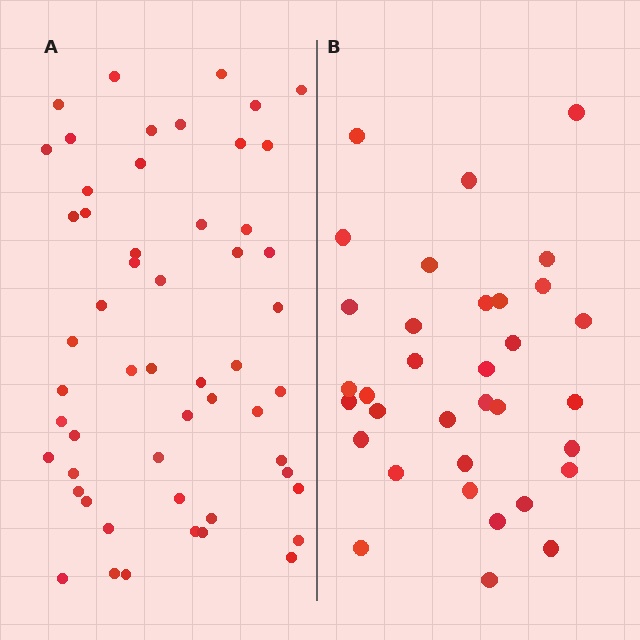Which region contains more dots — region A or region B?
Region A (the left region) has more dots.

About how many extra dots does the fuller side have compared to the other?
Region A has approximately 20 more dots than region B.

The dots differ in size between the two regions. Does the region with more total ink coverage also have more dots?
No. Region B has more total ink coverage because its dots are larger, but region A actually contains more individual dots. Total area can be misleading — the number of items is what matters here.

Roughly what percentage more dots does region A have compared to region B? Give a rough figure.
About 60% more.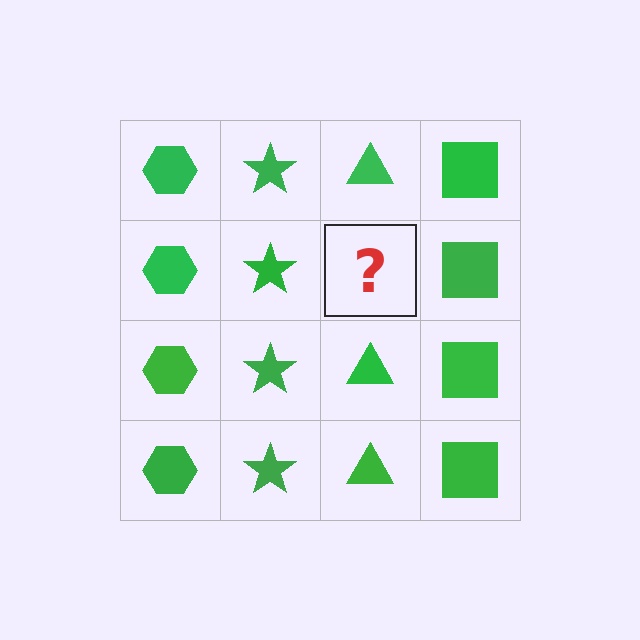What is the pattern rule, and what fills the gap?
The rule is that each column has a consistent shape. The gap should be filled with a green triangle.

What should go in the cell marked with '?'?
The missing cell should contain a green triangle.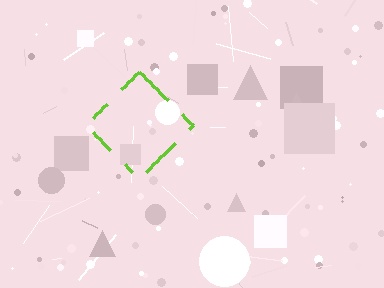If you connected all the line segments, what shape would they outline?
They would outline a diamond.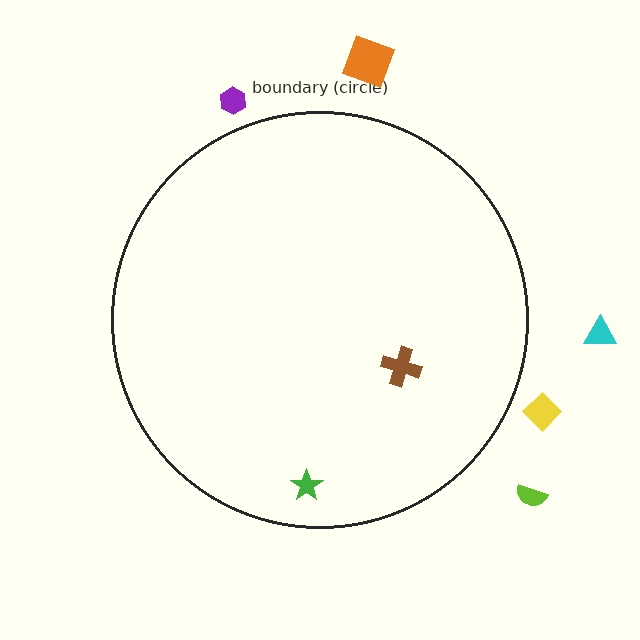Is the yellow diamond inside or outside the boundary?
Outside.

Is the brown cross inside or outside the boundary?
Inside.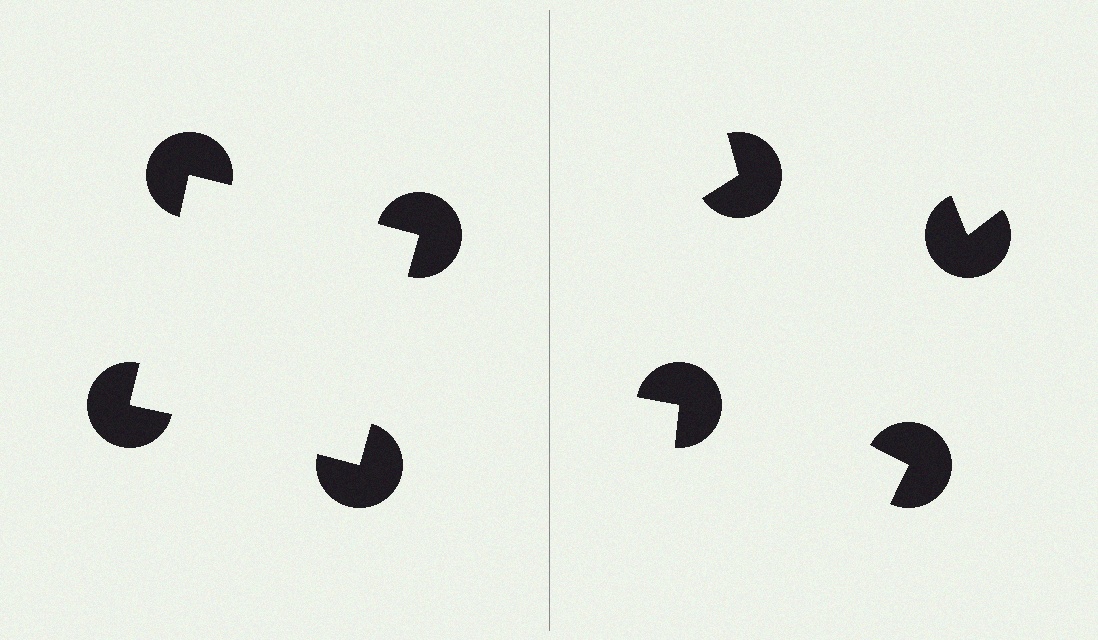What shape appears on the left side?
An illusory square.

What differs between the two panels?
The pac-man discs are positioned identically on both sides; only the wedge orientations differ. On the left they align to a square; on the right they are misaligned.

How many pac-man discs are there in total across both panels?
8 — 4 on each side.